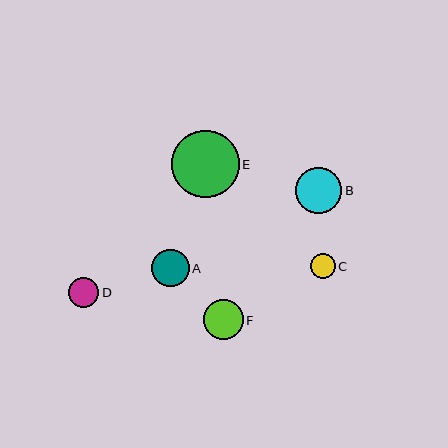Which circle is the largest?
Circle E is the largest with a size of approximately 68 pixels.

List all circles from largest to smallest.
From largest to smallest: E, B, F, A, D, C.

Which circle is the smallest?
Circle C is the smallest with a size of approximately 25 pixels.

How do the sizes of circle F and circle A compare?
Circle F and circle A are approximately the same size.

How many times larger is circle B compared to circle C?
Circle B is approximately 1.8 times the size of circle C.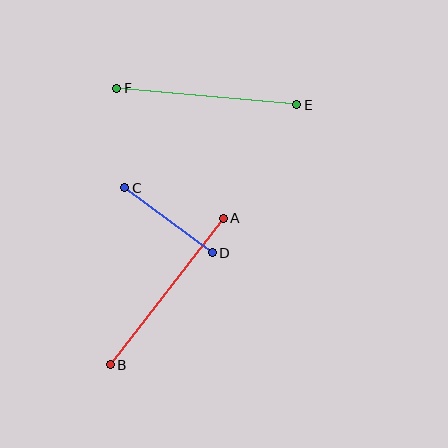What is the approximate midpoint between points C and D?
The midpoint is at approximately (169, 220) pixels.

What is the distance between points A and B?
The distance is approximately 185 pixels.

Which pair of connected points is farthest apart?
Points A and B are farthest apart.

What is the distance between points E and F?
The distance is approximately 181 pixels.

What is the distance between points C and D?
The distance is approximately 109 pixels.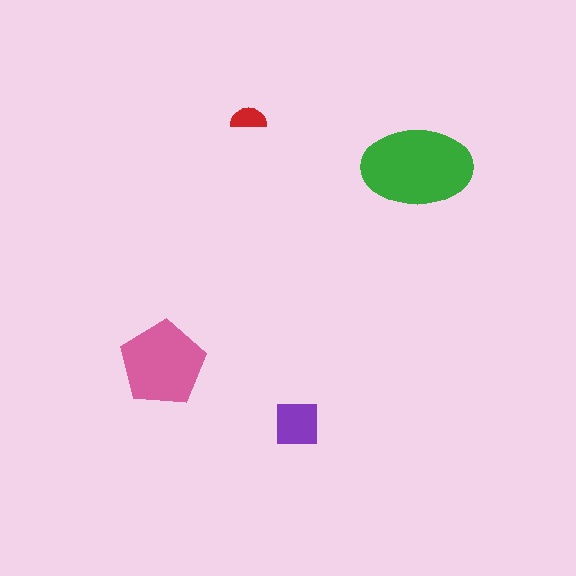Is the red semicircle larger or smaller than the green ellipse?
Smaller.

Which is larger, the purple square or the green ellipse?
The green ellipse.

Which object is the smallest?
The red semicircle.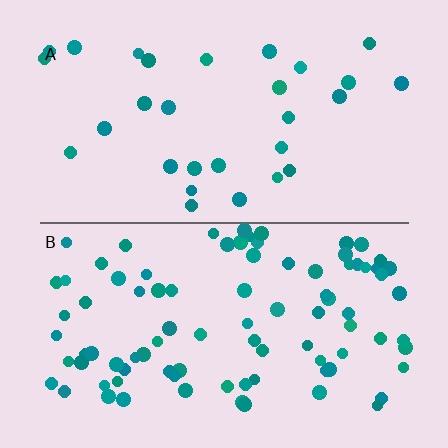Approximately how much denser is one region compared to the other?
Approximately 3.0× — region B over region A.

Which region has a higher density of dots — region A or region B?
B (the bottom).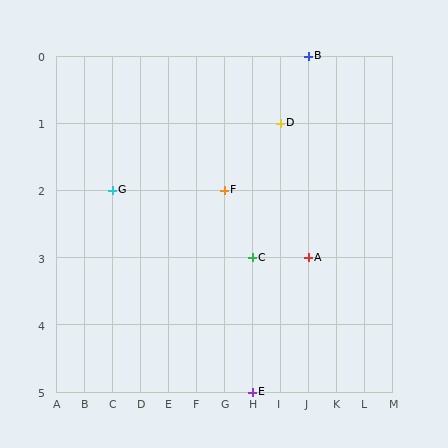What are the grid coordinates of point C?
Point C is at grid coordinates (H, 3).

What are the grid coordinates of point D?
Point D is at grid coordinates (I, 1).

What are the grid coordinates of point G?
Point G is at grid coordinates (C, 2).